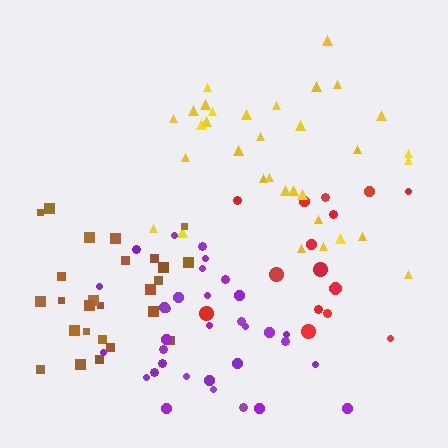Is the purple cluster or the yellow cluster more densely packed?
Purple.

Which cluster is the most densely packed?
Purple.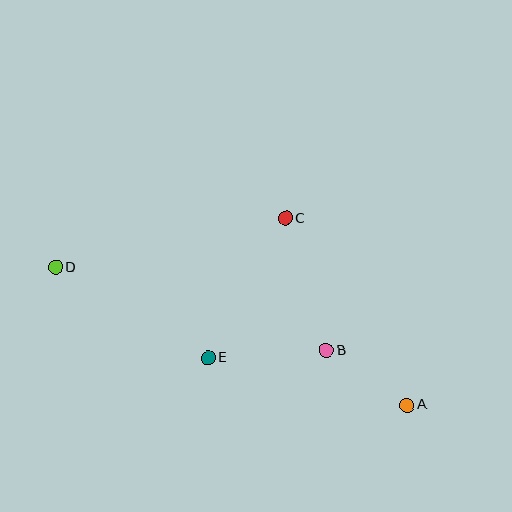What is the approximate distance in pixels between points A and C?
The distance between A and C is approximately 223 pixels.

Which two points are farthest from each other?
Points A and D are farthest from each other.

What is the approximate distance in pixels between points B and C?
The distance between B and C is approximately 138 pixels.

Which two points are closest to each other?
Points A and B are closest to each other.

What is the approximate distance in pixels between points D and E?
The distance between D and E is approximately 177 pixels.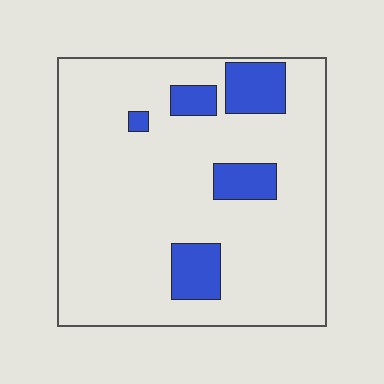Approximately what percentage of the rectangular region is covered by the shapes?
Approximately 15%.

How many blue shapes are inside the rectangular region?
5.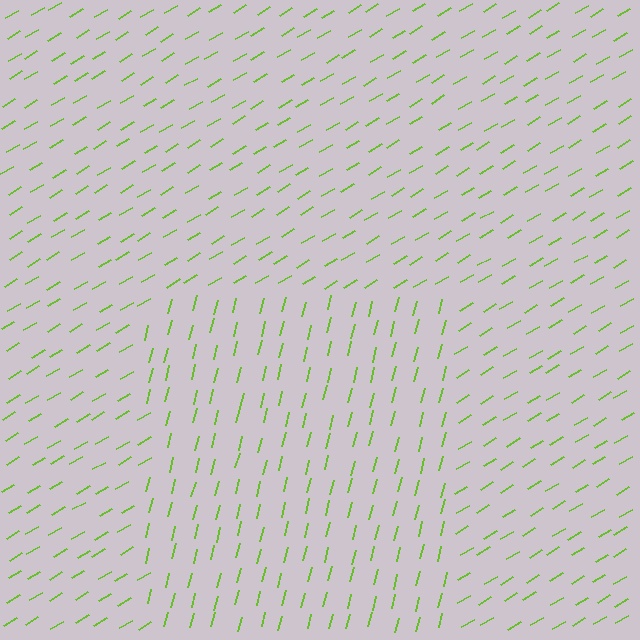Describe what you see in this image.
The image is filled with small lime line segments. A rectangle region in the image has lines oriented differently from the surrounding lines, creating a visible texture boundary.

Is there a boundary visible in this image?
Yes, there is a texture boundary formed by a change in line orientation.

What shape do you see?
I see a rectangle.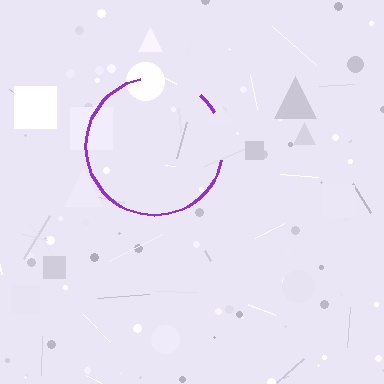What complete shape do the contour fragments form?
The contour fragments form a circle.